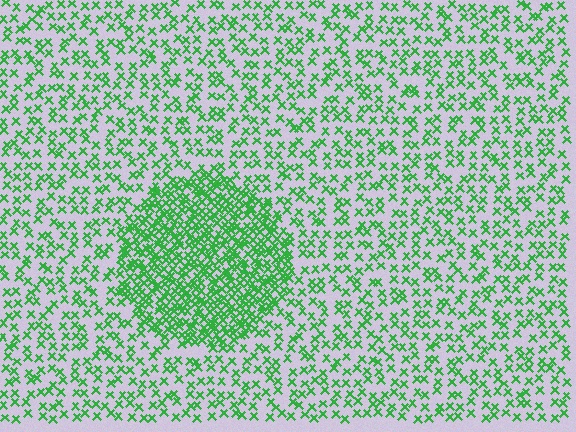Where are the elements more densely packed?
The elements are more densely packed inside the circle boundary.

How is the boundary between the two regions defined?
The boundary is defined by a change in element density (approximately 2.4x ratio). All elements are the same color, size, and shape.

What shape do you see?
I see a circle.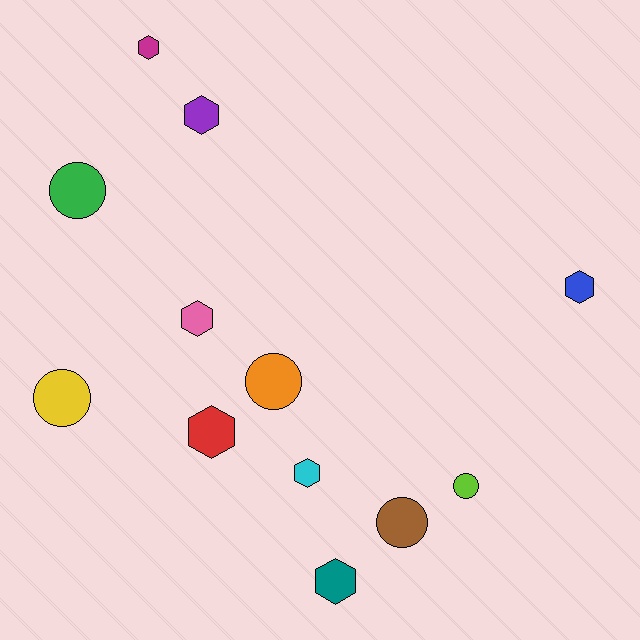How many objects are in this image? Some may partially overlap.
There are 12 objects.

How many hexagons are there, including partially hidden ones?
There are 7 hexagons.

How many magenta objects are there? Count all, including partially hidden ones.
There is 1 magenta object.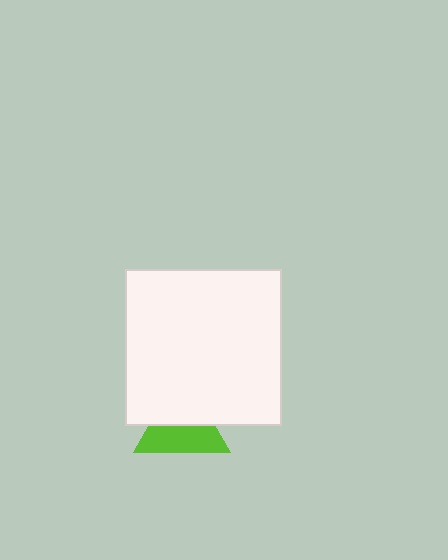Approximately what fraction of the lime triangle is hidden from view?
Roughly 45% of the lime triangle is hidden behind the white square.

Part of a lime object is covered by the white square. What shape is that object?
It is a triangle.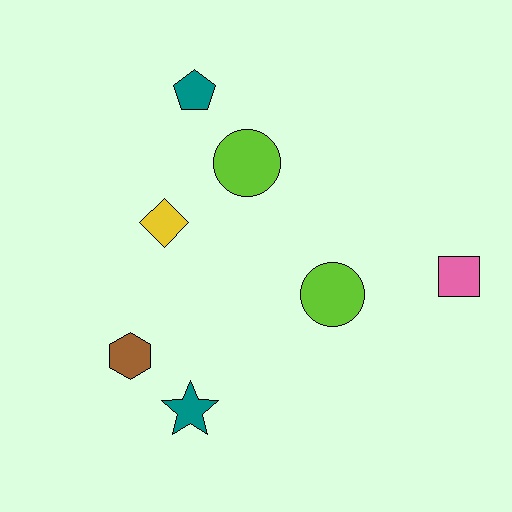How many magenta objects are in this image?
There are no magenta objects.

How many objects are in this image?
There are 7 objects.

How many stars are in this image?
There is 1 star.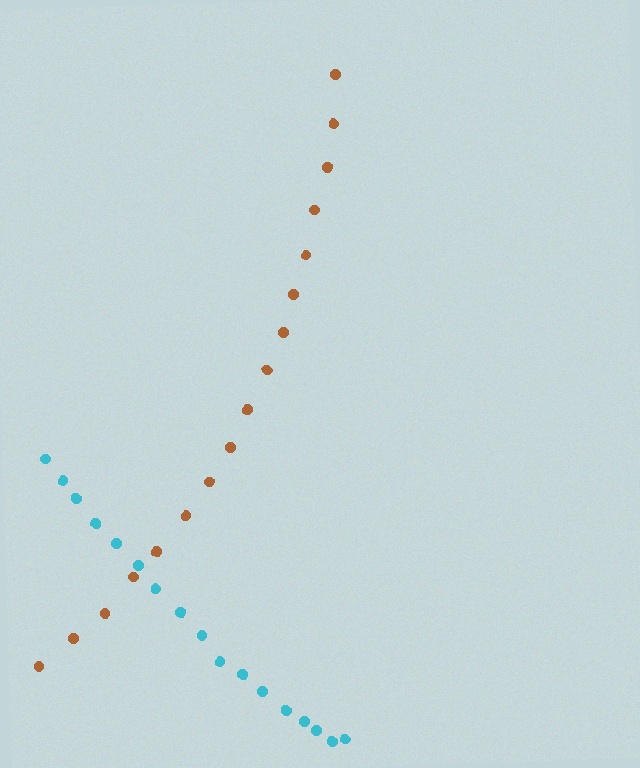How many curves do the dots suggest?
There are 2 distinct paths.